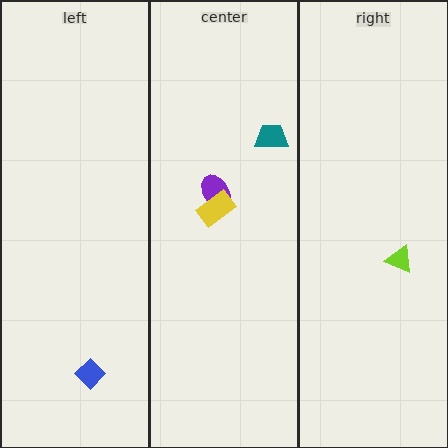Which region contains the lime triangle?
The right region.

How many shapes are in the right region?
1.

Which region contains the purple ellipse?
The center region.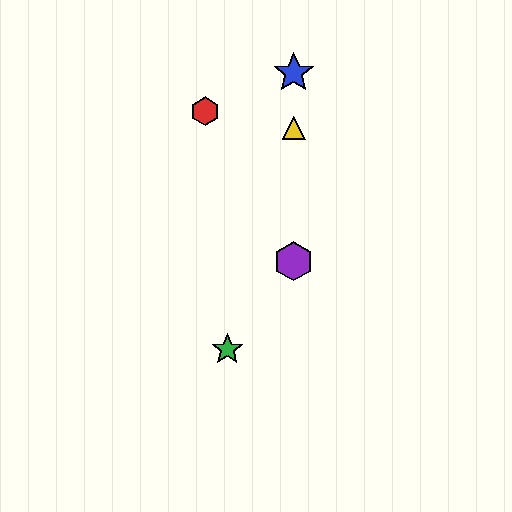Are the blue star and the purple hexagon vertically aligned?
Yes, both are at x≈294.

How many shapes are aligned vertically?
3 shapes (the blue star, the yellow triangle, the purple hexagon) are aligned vertically.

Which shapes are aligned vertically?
The blue star, the yellow triangle, the purple hexagon are aligned vertically.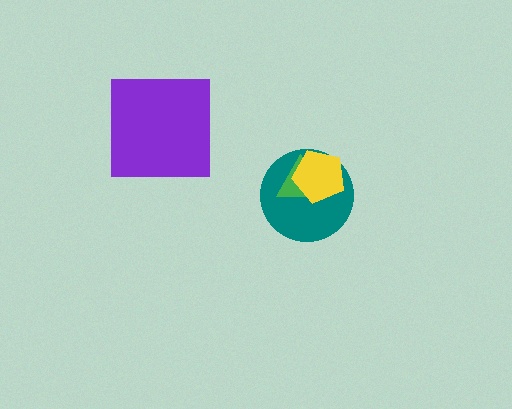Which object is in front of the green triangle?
The yellow pentagon is in front of the green triangle.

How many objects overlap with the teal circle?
2 objects overlap with the teal circle.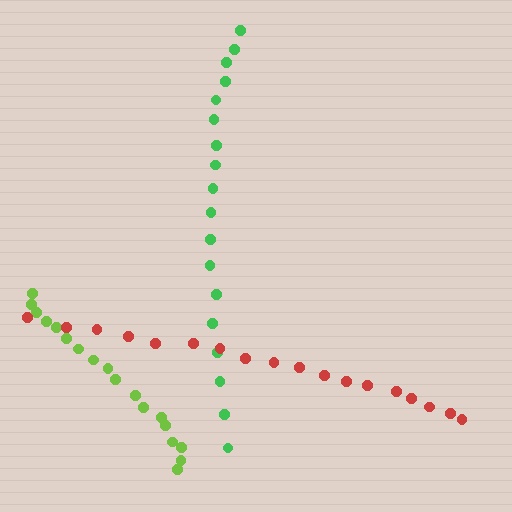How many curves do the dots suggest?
There are 3 distinct paths.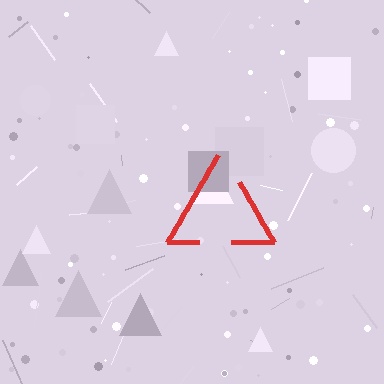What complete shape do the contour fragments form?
The contour fragments form a triangle.